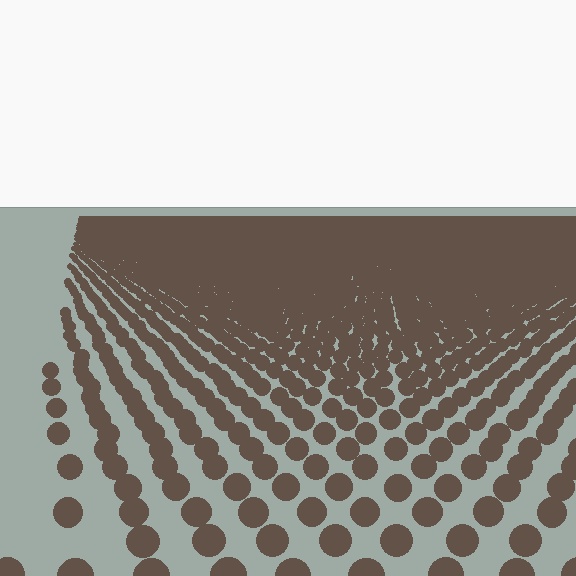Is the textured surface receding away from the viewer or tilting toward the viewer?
The surface is receding away from the viewer. Texture elements get smaller and denser toward the top.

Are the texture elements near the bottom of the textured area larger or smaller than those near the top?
Larger. Near the bottom, elements are closer to the viewer and appear at a bigger on-screen size.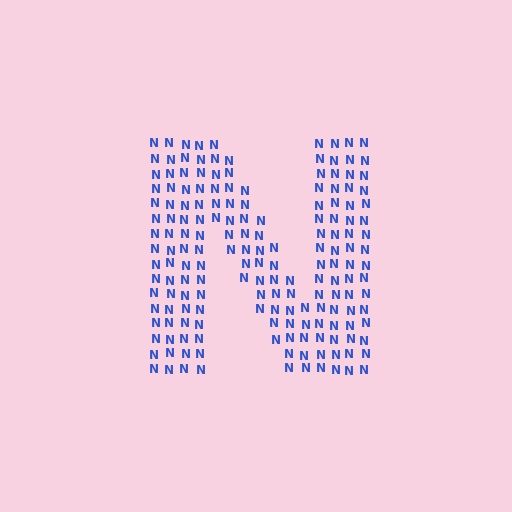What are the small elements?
The small elements are letter N's.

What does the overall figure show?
The overall figure shows the letter N.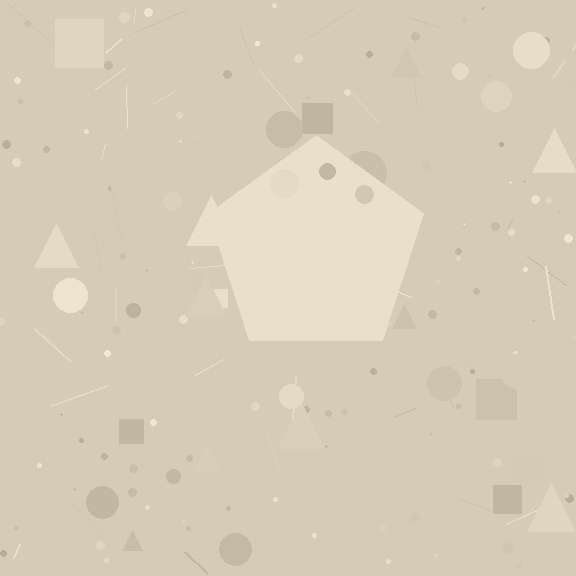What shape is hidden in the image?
A pentagon is hidden in the image.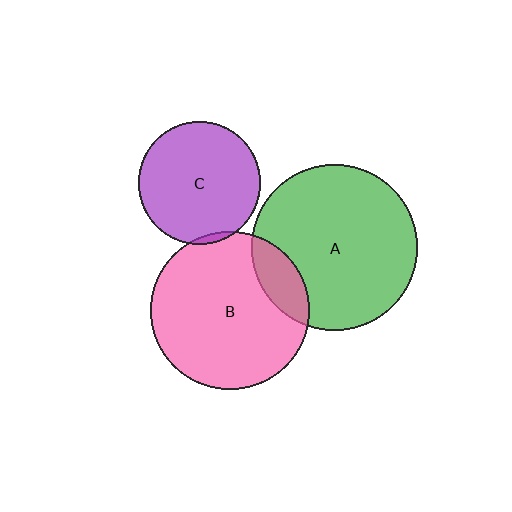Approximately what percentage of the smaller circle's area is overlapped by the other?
Approximately 15%.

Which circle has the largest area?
Circle A (green).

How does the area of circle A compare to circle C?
Approximately 1.8 times.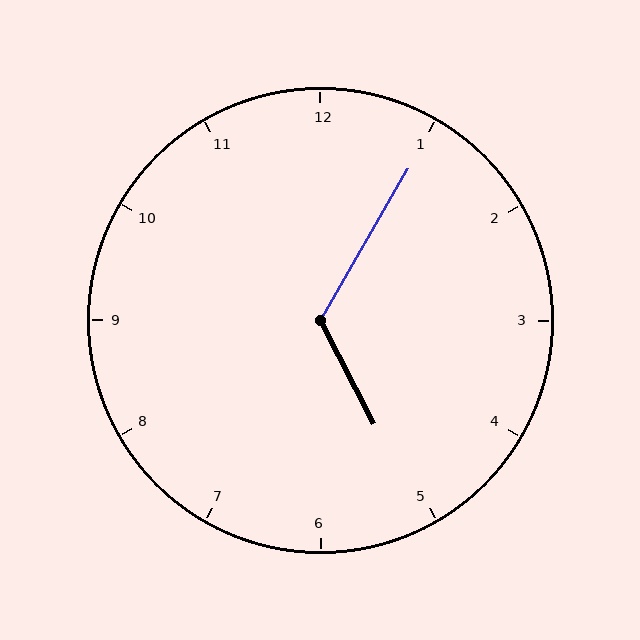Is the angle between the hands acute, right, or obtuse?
It is obtuse.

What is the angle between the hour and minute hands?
Approximately 122 degrees.